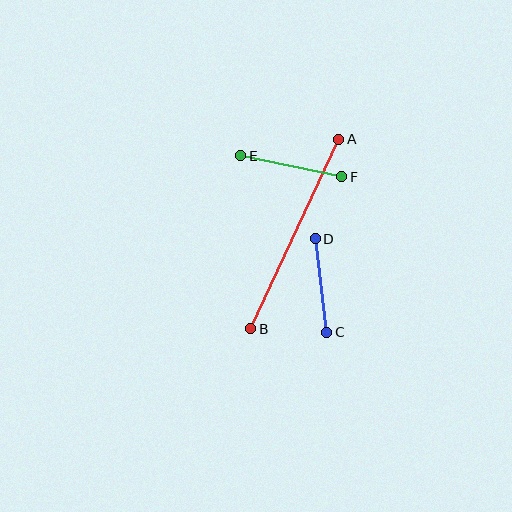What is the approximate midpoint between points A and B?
The midpoint is at approximately (295, 234) pixels.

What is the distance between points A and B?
The distance is approximately 209 pixels.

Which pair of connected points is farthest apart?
Points A and B are farthest apart.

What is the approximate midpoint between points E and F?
The midpoint is at approximately (291, 166) pixels.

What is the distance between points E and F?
The distance is approximately 103 pixels.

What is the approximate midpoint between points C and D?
The midpoint is at approximately (321, 285) pixels.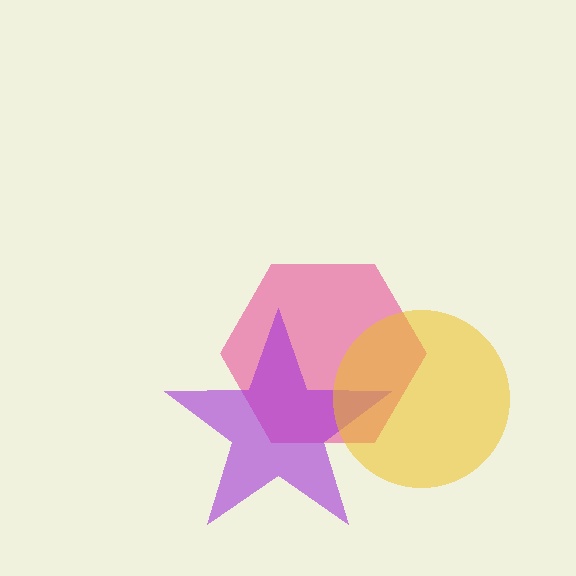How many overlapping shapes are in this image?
There are 3 overlapping shapes in the image.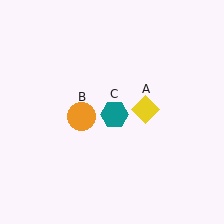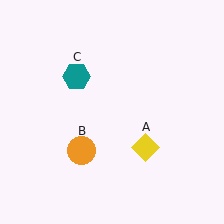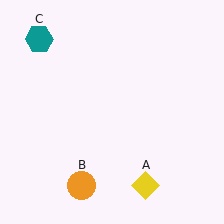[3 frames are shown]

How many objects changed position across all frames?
3 objects changed position: yellow diamond (object A), orange circle (object B), teal hexagon (object C).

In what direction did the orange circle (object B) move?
The orange circle (object B) moved down.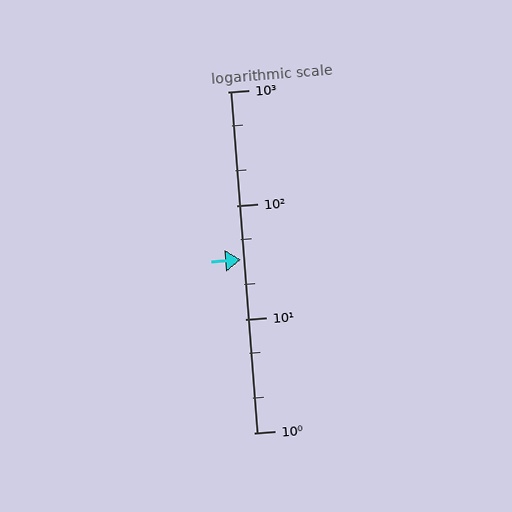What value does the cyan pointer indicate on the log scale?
The pointer indicates approximately 33.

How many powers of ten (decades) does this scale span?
The scale spans 3 decades, from 1 to 1000.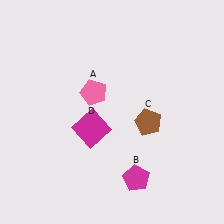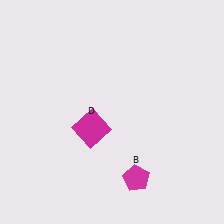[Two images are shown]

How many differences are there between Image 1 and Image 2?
There are 2 differences between the two images.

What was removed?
The brown pentagon (C), the pink pentagon (A) were removed in Image 2.